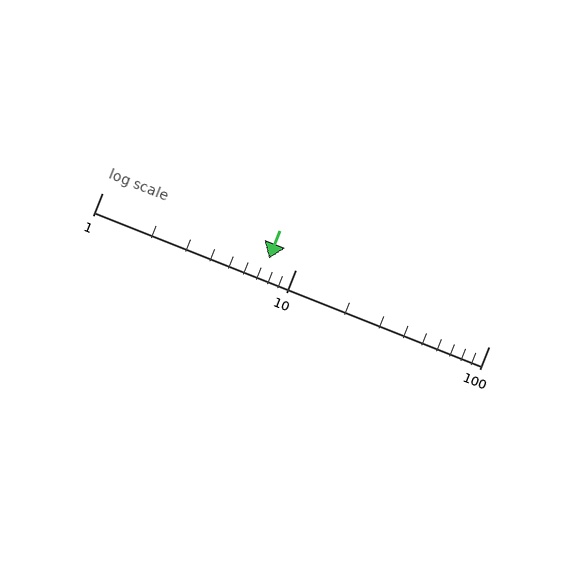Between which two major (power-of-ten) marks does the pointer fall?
The pointer is between 1 and 10.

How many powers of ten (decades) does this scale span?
The scale spans 2 decades, from 1 to 100.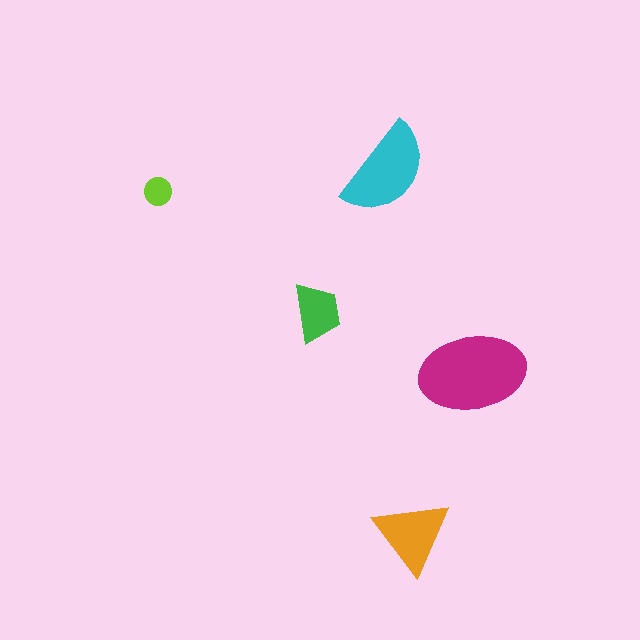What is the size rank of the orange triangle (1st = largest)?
3rd.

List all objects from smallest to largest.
The lime circle, the green trapezoid, the orange triangle, the cyan semicircle, the magenta ellipse.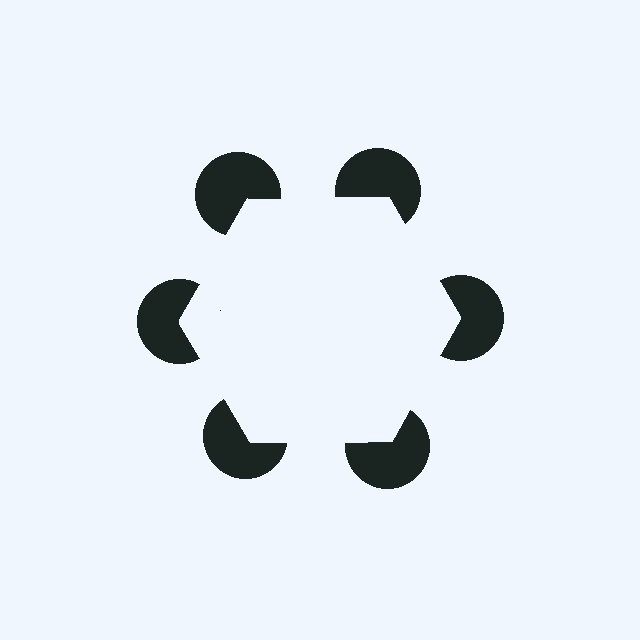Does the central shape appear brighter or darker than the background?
It typically appears slightly brighter than the background, even though no actual brightness change is drawn.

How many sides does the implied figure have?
6 sides.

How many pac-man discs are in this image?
There are 6 — one at each vertex of the illusory hexagon.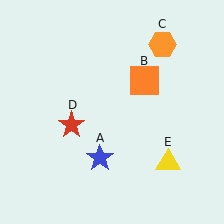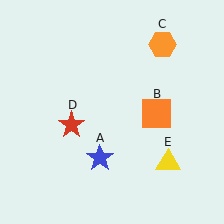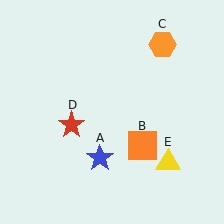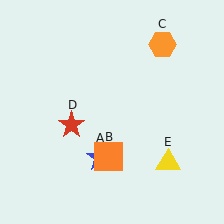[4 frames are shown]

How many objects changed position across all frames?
1 object changed position: orange square (object B).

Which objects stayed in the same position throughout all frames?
Blue star (object A) and orange hexagon (object C) and red star (object D) and yellow triangle (object E) remained stationary.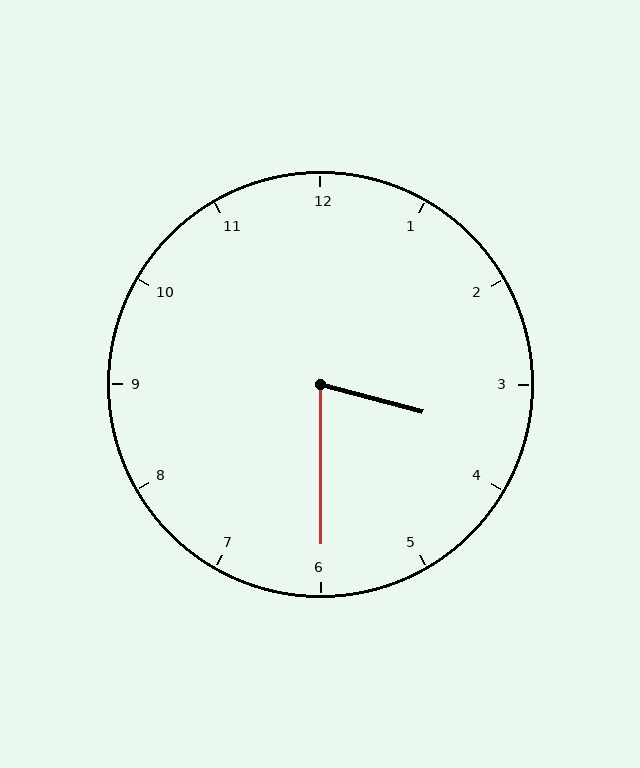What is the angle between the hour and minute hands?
Approximately 75 degrees.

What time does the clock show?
3:30.